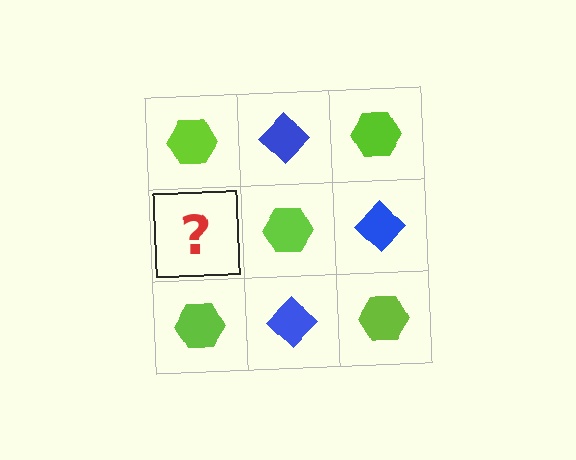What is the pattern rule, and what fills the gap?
The rule is that it alternates lime hexagon and blue diamond in a checkerboard pattern. The gap should be filled with a blue diamond.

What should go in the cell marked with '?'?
The missing cell should contain a blue diamond.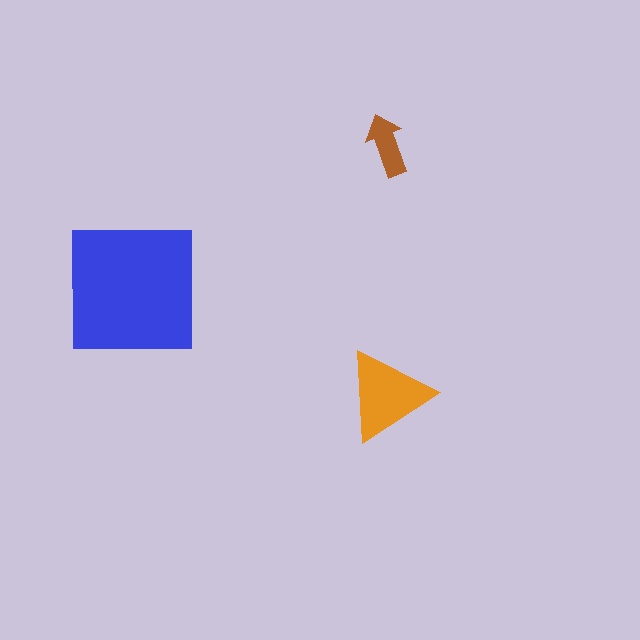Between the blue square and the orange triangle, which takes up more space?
The blue square.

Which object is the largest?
The blue square.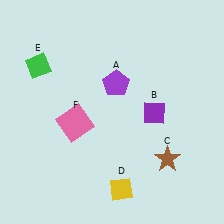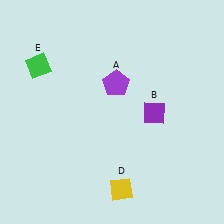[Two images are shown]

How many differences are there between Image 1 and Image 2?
There are 2 differences between the two images.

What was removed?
The brown star (C), the pink square (F) were removed in Image 2.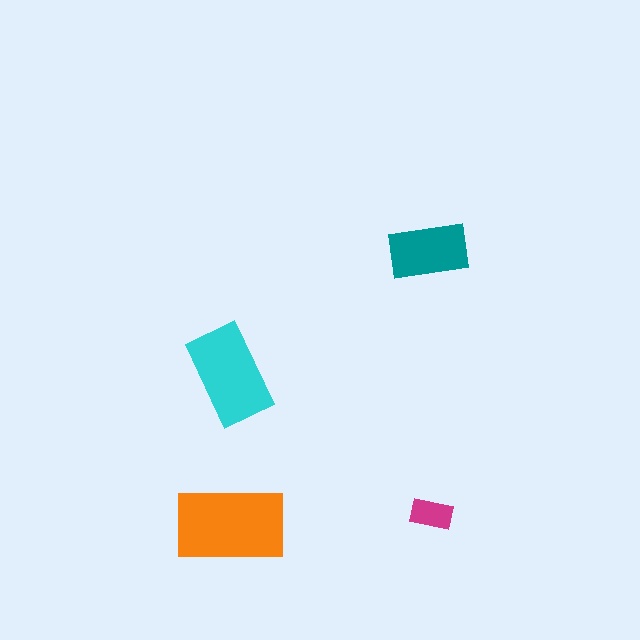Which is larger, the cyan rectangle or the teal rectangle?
The cyan one.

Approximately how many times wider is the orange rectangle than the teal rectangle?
About 1.5 times wider.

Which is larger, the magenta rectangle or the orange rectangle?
The orange one.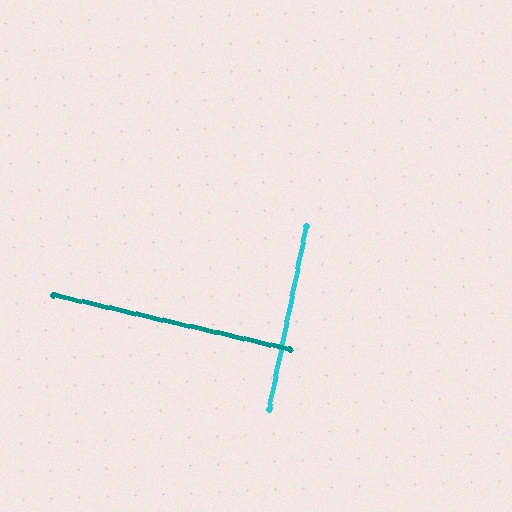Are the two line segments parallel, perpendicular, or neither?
Perpendicular — they meet at approximately 89°.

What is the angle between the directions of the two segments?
Approximately 89 degrees.